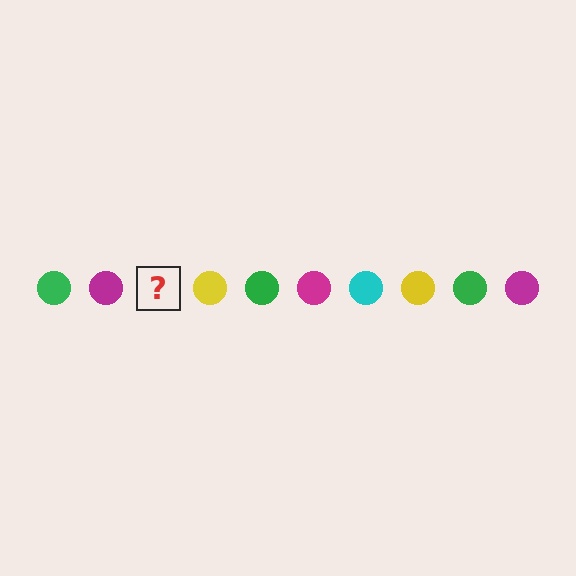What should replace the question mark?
The question mark should be replaced with a cyan circle.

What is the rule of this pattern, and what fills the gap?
The rule is that the pattern cycles through green, magenta, cyan, yellow circles. The gap should be filled with a cyan circle.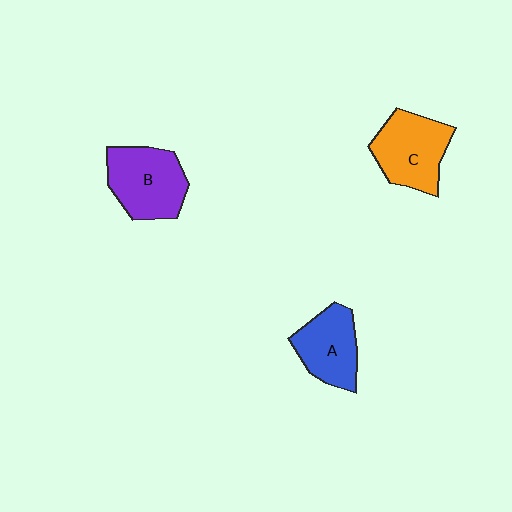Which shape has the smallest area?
Shape A (blue).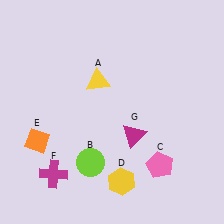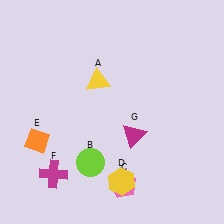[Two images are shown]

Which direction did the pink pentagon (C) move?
The pink pentagon (C) moved left.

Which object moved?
The pink pentagon (C) moved left.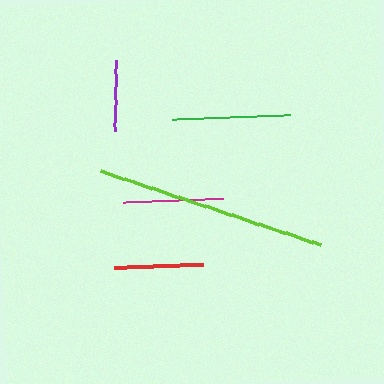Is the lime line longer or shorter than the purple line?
The lime line is longer than the purple line.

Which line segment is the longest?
The lime line is the longest at approximately 232 pixels.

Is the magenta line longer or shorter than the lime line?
The lime line is longer than the magenta line.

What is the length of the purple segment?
The purple segment is approximately 71 pixels long.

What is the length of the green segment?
The green segment is approximately 118 pixels long.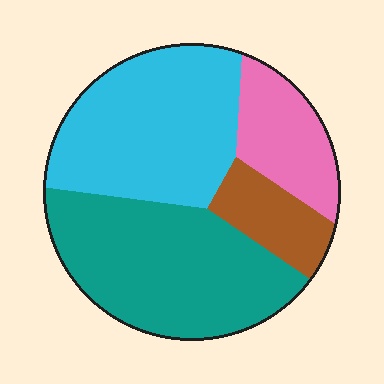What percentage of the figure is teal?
Teal takes up about three eighths (3/8) of the figure.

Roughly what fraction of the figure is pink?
Pink takes up less than a quarter of the figure.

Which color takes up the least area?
Brown, at roughly 10%.